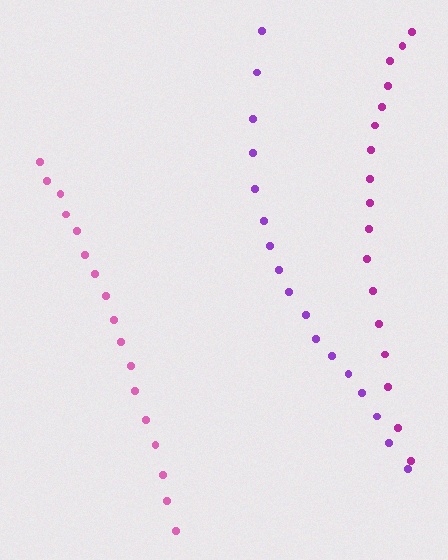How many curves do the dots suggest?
There are 3 distinct paths.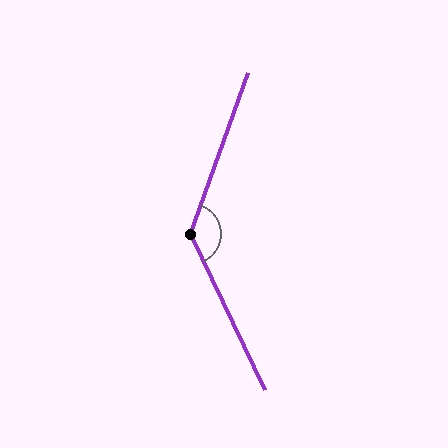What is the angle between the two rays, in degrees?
Approximately 135 degrees.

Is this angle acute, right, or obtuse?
It is obtuse.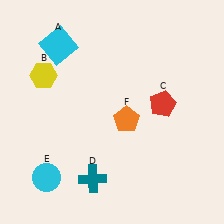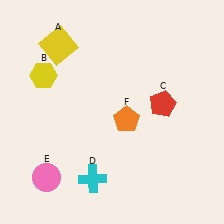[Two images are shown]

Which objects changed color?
A changed from cyan to yellow. D changed from teal to cyan. E changed from cyan to pink.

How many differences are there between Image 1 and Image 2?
There are 3 differences between the two images.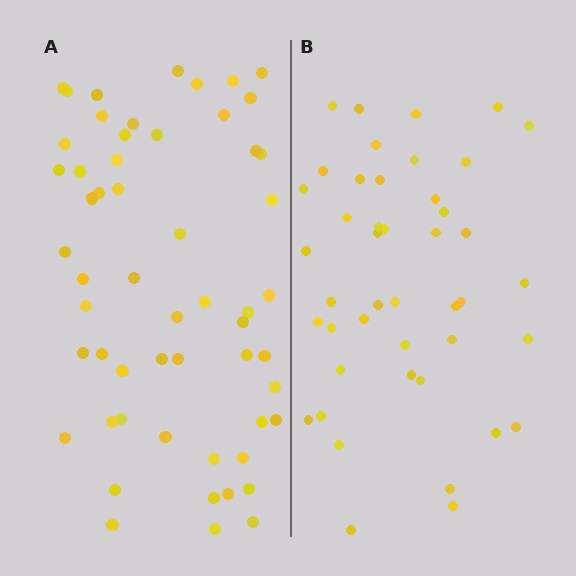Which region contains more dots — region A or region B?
Region A (the left region) has more dots.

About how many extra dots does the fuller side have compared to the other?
Region A has roughly 12 or so more dots than region B.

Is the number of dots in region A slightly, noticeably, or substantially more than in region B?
Region A has noticeably more, but not dramatically so. The ratio is roughly 1.3 to 1.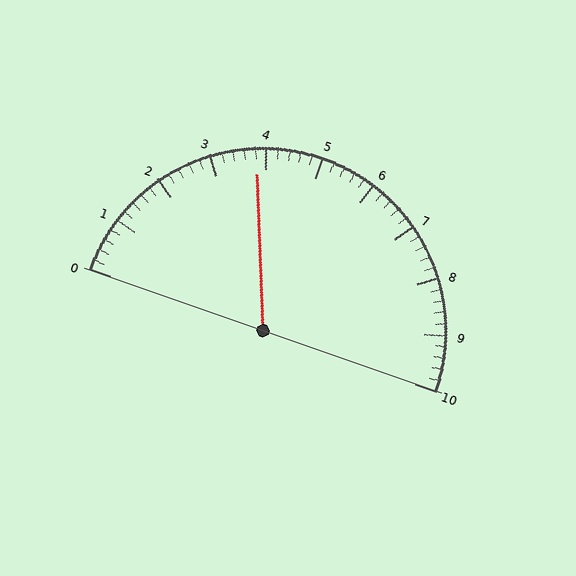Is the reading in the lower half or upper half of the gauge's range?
The reading is in the lower half of the range (0 to 10).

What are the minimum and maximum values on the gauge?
The gauge ranges from 0 to 10.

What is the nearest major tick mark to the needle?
The nearest major tick mark is 4.